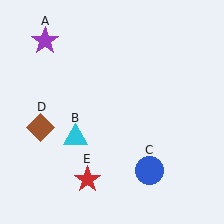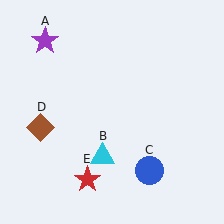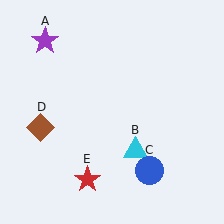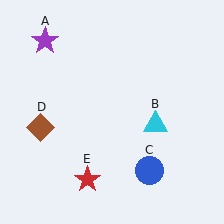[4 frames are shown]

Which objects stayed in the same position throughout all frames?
Purple star (object A) and blue circle (object C) and brown diamond (object D) and red star (object E) remained stationary.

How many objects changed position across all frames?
1 object changed position: cyan triangle (object B).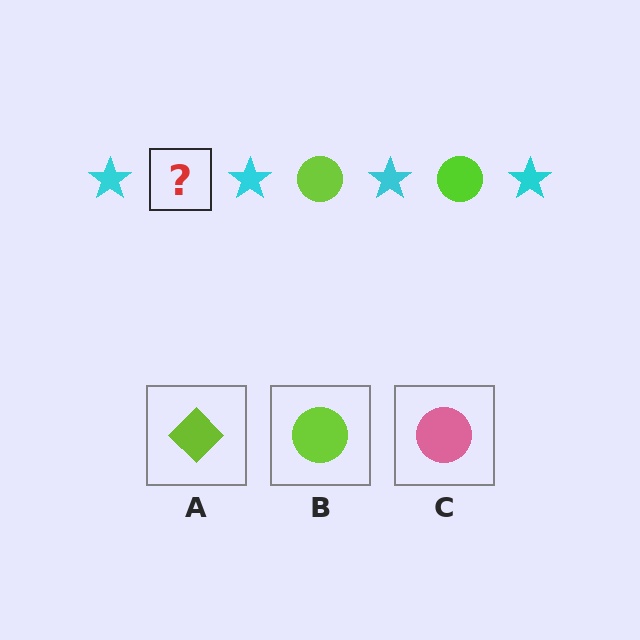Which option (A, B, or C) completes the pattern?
B.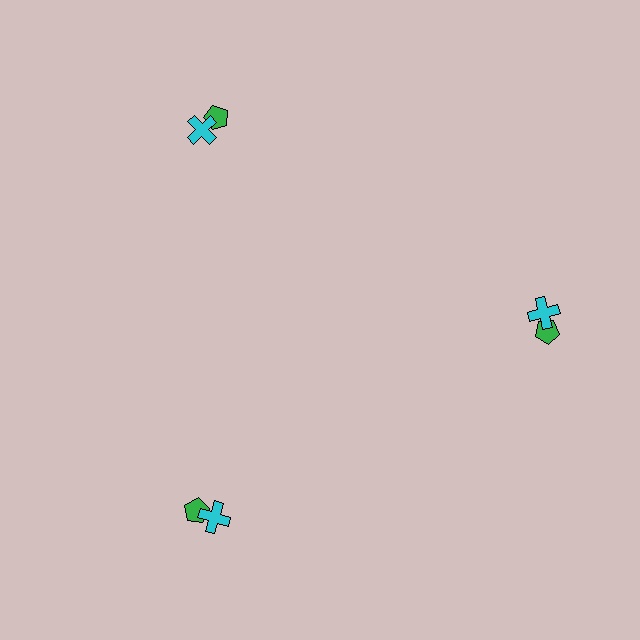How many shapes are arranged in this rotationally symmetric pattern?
There are 6 shapes, arranged in 3 groups of 2.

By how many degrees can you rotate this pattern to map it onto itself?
The pattern maps onto itself every 120 degrees of rotation.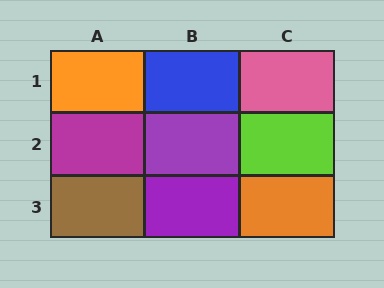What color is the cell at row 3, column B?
Purple.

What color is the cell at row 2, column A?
Magenta.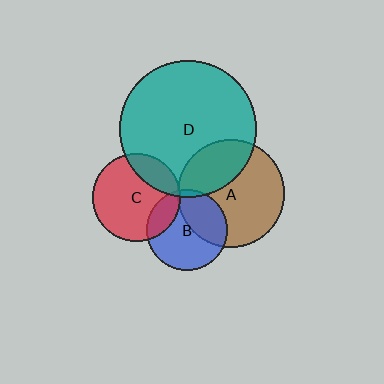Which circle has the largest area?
Circle D (teal).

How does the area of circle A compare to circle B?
Approximately 1.8 times.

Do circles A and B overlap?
Yes.